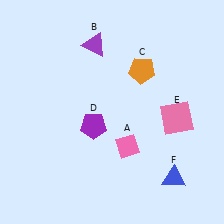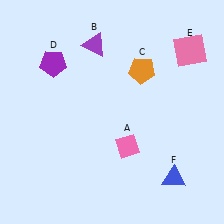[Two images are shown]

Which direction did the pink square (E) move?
The pink square (E) moved up.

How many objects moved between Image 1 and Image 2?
2 objects moved between the two images.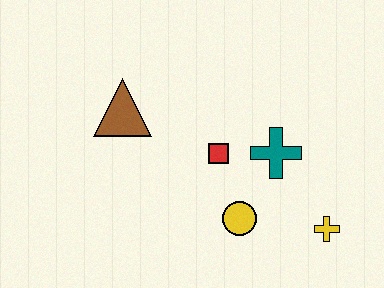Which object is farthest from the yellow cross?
The brown triangle is farthest from the yellow cross.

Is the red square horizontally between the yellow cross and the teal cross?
No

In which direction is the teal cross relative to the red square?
The teal cross is to the right of the red square.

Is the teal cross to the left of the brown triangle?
No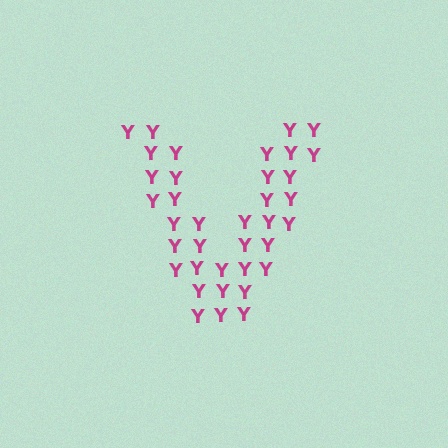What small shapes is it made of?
It is made of small letter Y's.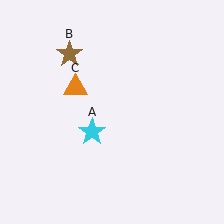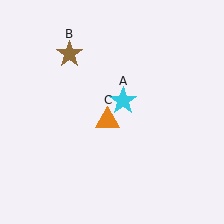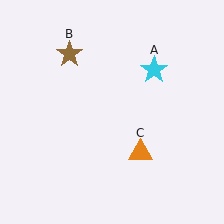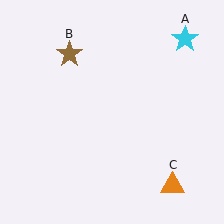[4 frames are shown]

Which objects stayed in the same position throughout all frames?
Brown star (object B) remained stationary.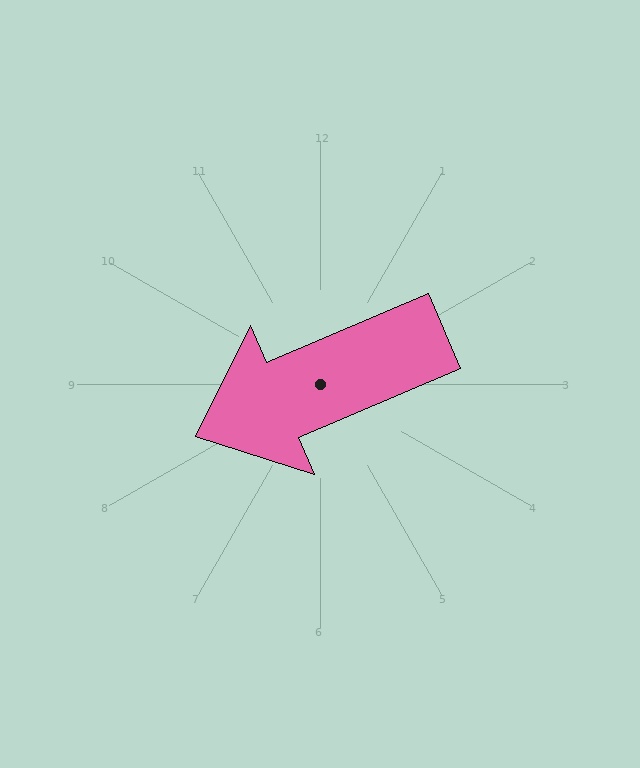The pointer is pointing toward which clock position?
Roughly 8 o'clock.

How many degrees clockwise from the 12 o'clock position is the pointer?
Approximately 247 degrees.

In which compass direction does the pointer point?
Southwest.